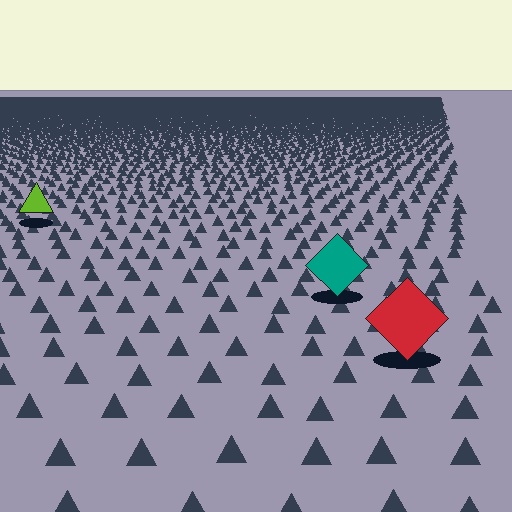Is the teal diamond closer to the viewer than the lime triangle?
Yes. The teal diamond is closer — you can tell from the texture gradient: the ground texture is coarser near it.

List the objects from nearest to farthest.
From nearest to farthest: the red diamond, the teal diamond, the lime triangle.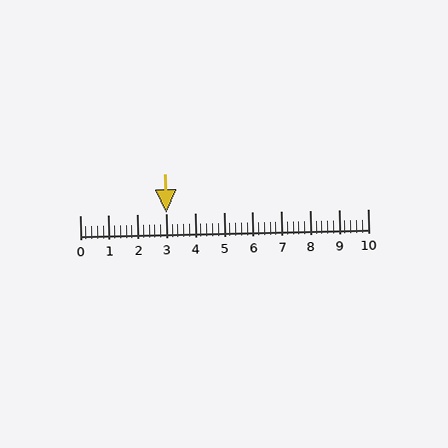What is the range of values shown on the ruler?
The ruler shows values from 0 to 10.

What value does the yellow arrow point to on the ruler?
The yellow arrow points to approximately 3.0.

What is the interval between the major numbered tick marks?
The major tick marks are spaced 1 units apart.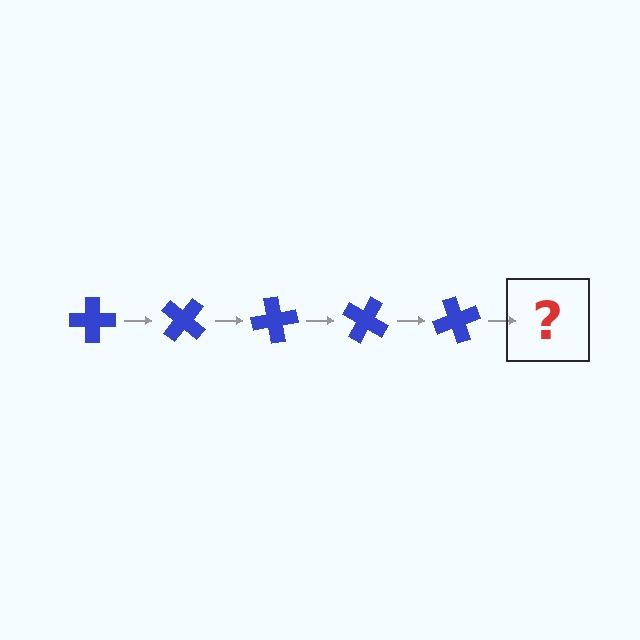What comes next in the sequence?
The next element should be a blue cross rotated 200 degrees.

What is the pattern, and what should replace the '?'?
The pattern is that the cross rotates 40 degrees each step. The '?' should be a blue cross rotated 200 degrees.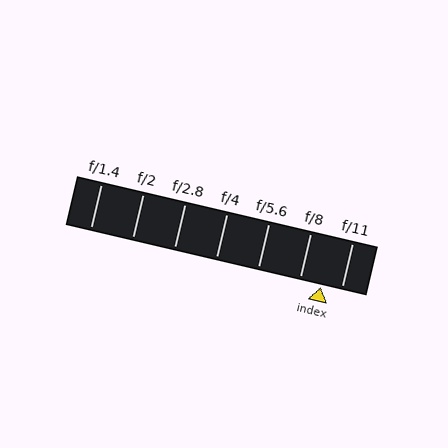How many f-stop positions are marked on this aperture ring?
There are 7 f-stop positions marked.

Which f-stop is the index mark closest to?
The index mark is closest to f/11.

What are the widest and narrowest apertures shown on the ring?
The widest aperture shown is f/1.4 and the narrowest is f/11.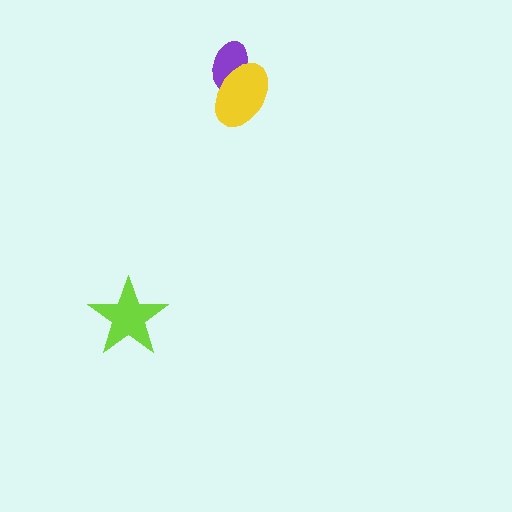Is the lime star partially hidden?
No, no other shape covers it.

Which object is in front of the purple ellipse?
The yellow ellipse is in front of the purple ellipse.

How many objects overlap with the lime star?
0 objects overlap with the lime star.